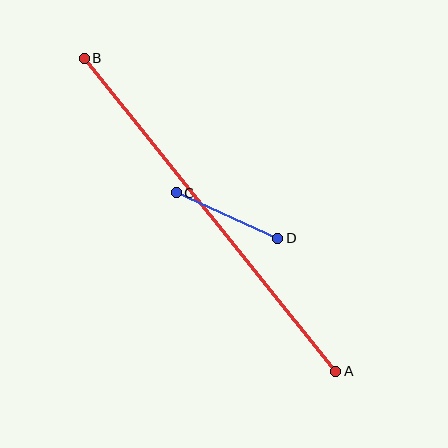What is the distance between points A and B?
The distance is approximately 401 pixels.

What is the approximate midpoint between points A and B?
The midpoint is at approximately (210, 215) pixels.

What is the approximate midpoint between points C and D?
The midpoint is at approximately (227, 216) pixels.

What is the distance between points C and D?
The distance is approximately 111 pixels.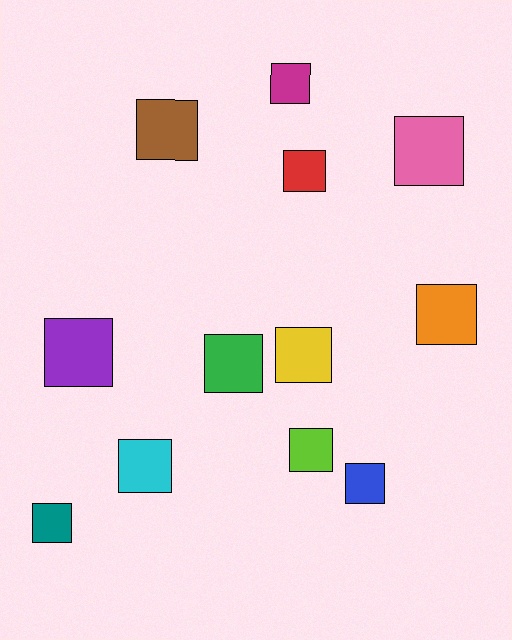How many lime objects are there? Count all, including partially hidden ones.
There is 1 lime object.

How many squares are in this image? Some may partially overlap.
There are 12 squares.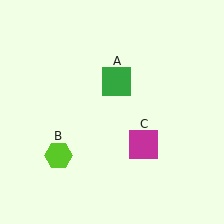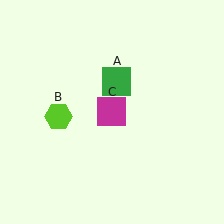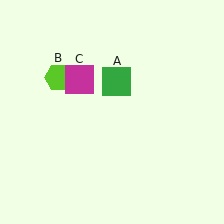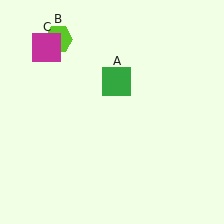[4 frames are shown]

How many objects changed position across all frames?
2 objects changed position: lime hexagon (object B), magenta square (object C).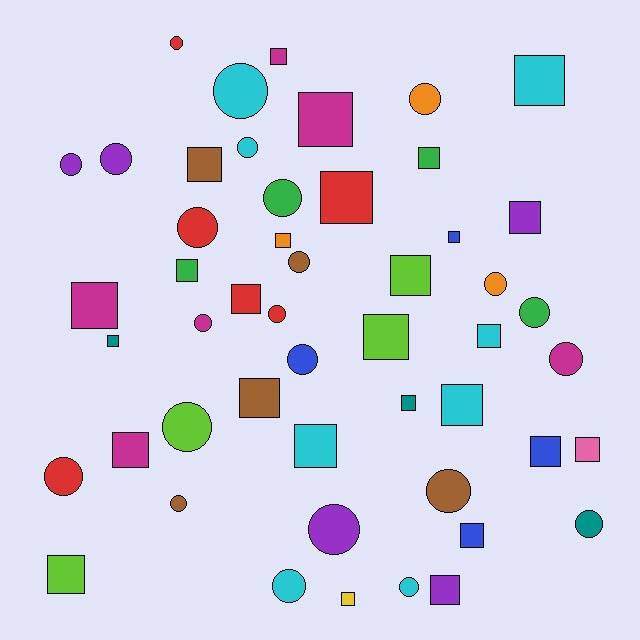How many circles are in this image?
There are 23 circles.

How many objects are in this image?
There are 50 objects.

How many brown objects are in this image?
There are 5 brown objects.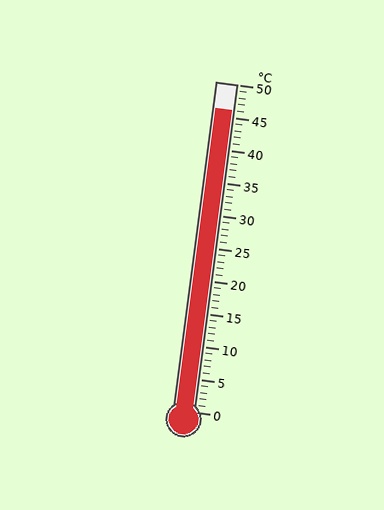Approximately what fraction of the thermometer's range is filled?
The thermometer is filled to approximately 90% of its range.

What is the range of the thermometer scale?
The thermometer scale ranges from 0°C to 50°C.